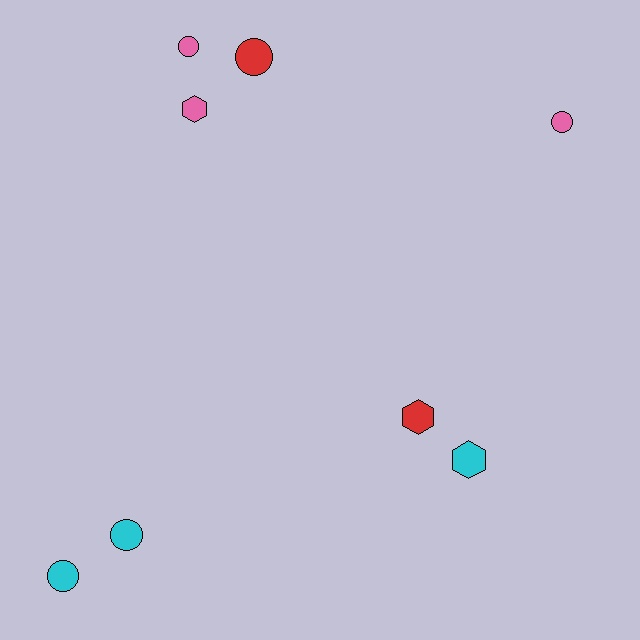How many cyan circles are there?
There are 2 cyan circles.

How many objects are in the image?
There are 8 objects.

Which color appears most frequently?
Cyan, with 3 objects.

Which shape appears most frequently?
Circle, with 5 objects.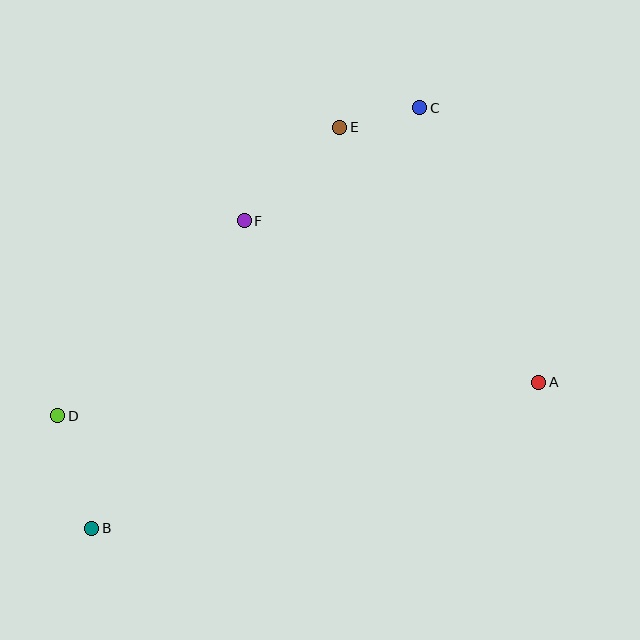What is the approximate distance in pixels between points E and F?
The distance between E and F is approximately 133 pixels.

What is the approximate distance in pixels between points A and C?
The distance between A and C is approximately 300 pixels.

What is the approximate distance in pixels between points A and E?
The distance between A and E is approximately 324 pixels.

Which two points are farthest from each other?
Points B and C are farthest from each other.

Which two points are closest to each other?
Points C and E are closest to each other.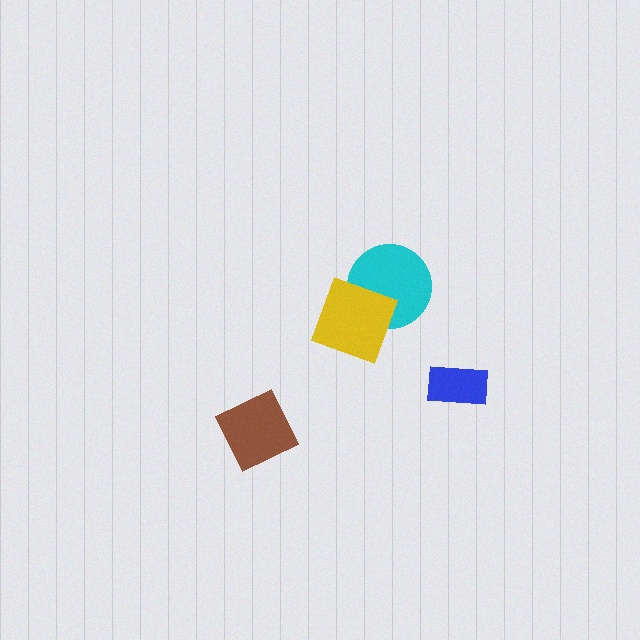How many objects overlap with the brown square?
0 objects overlap with the brown square.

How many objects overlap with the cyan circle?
1 object overlaps with the cyan circle.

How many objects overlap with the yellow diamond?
1 object overlaps with the yellow diamond.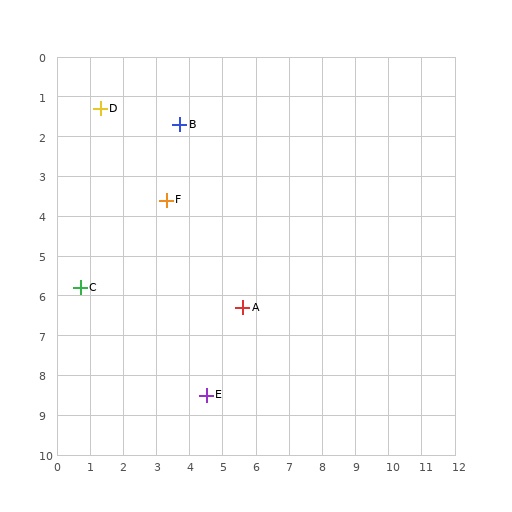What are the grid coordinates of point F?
Point F is at approximately (3.3, 3.6).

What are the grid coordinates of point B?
Point B is at approximately (3.7, 1.7).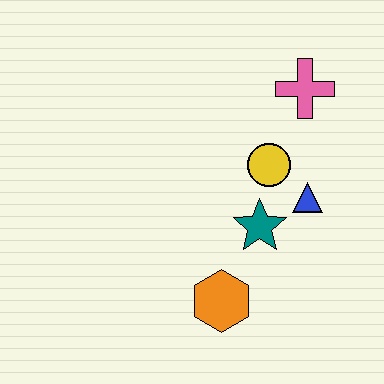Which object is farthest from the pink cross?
The orange hexagon is farthest from the pink cross.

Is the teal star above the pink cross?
No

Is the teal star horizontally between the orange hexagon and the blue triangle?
Yes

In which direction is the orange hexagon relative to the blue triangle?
The orange hexagon is below the blue triangle.